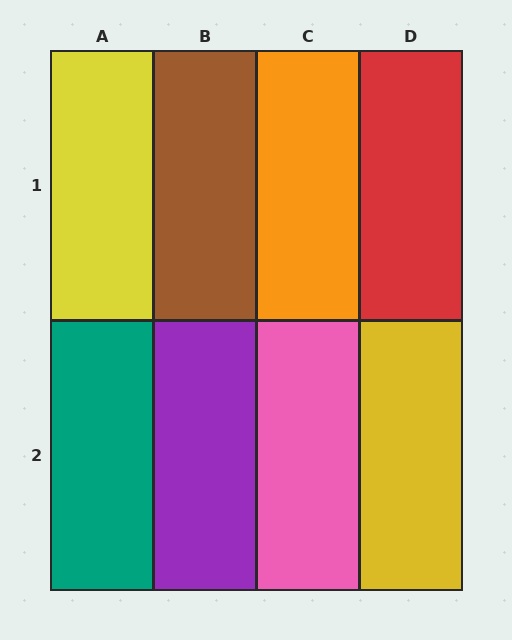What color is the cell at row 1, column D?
Red.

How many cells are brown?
1 cell is brown.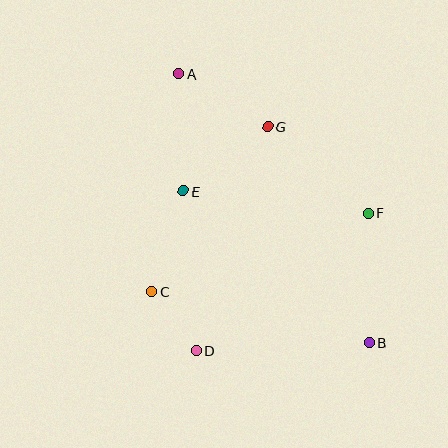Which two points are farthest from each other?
Points A and B are farthest from each other.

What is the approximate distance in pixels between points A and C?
The distance between A and C is approximately 219 pixels.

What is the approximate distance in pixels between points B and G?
The distance between B and G is approximately 239 pixels.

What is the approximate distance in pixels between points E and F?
The distance between E and F is approximately 187 pixels.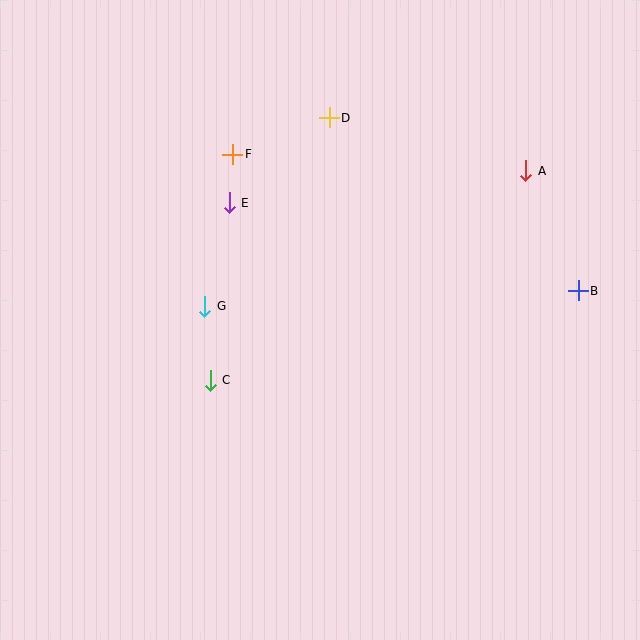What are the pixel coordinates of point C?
Point C is at (210, 380).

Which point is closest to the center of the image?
Point G at (205, 306) is closest to the center.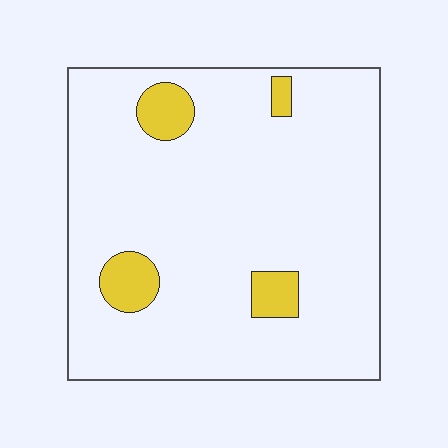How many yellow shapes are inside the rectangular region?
4.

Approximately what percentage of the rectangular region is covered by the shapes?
Approximately 10%.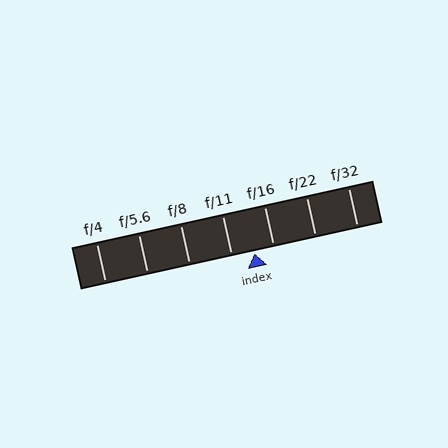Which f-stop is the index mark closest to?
The index mark is closest to f/16.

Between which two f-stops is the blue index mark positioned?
The index mark is between f/11 and f/16.